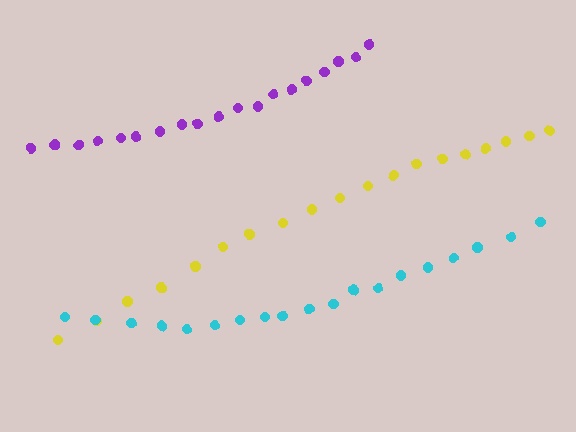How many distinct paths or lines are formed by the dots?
There are 3 distinct paths.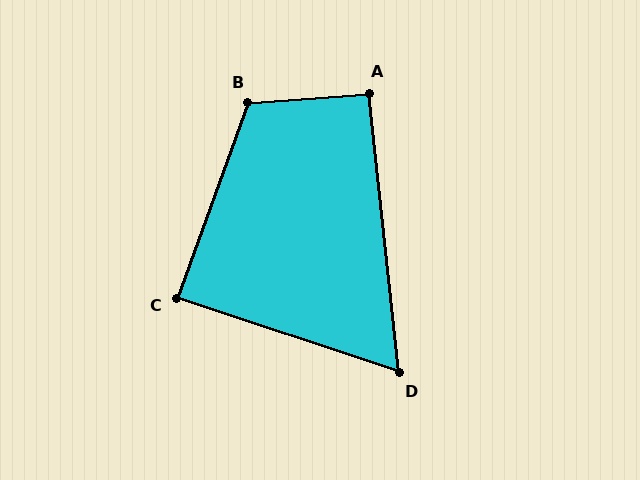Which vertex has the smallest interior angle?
D, at approximately 65 degrees.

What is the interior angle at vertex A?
Approximately 92 degrees (approximately right).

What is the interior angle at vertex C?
Approximately 88 degrees (approximately right).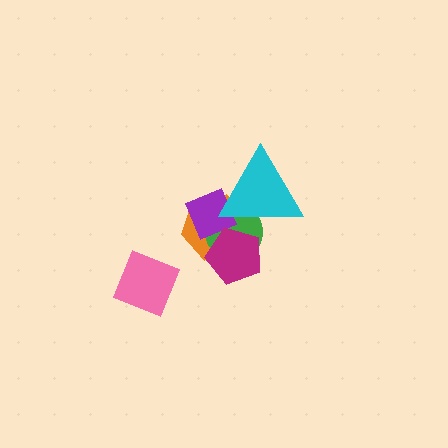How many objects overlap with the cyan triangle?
4 objects overlap with the cyan triangle.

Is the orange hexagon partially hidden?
Yes, it is partially covered by another shape.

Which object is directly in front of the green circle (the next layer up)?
The purple diamond is directly in front of the green circle.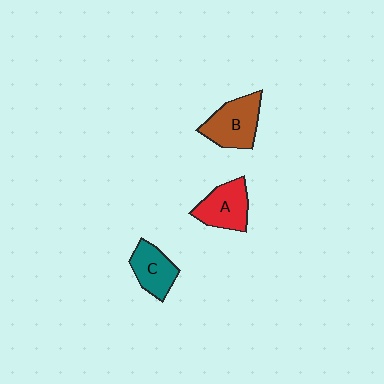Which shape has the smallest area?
Shape C (teal).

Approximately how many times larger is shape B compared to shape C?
Approximately 1.3 times.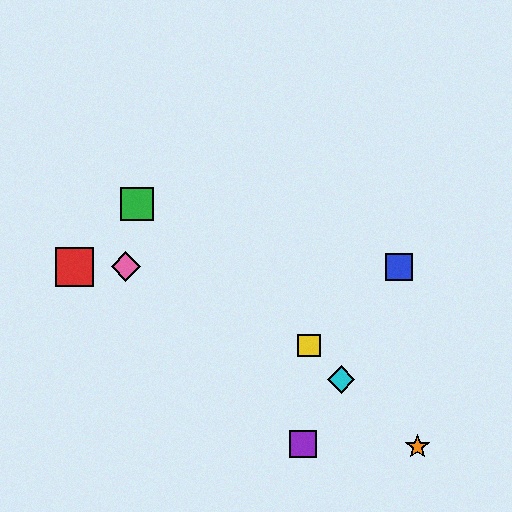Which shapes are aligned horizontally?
The red square, the blue square, the pink diamond are aligned horizontally.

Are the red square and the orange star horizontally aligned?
No, the red square is at y≈267 and the orange star is at y≈447.